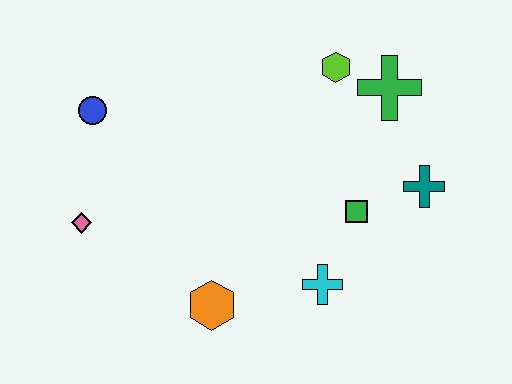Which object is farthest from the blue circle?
The teal cross is farthest from the blue circle.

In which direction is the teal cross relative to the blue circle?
The teal cross is to the right of the blue circle.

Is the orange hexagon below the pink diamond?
Yes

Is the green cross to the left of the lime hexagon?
No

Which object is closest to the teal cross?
The green square is closest to the teal cross.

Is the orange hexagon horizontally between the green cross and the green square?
No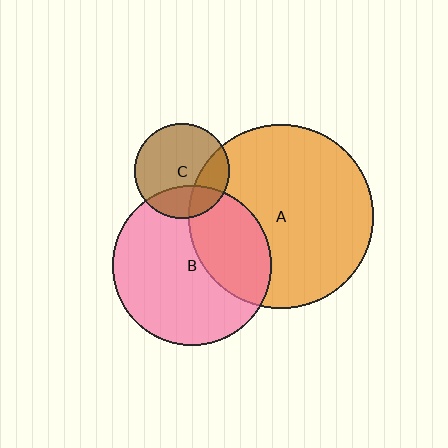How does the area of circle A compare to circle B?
Approximately 1.3 times.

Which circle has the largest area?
Circle A (orange).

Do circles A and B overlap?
Yes.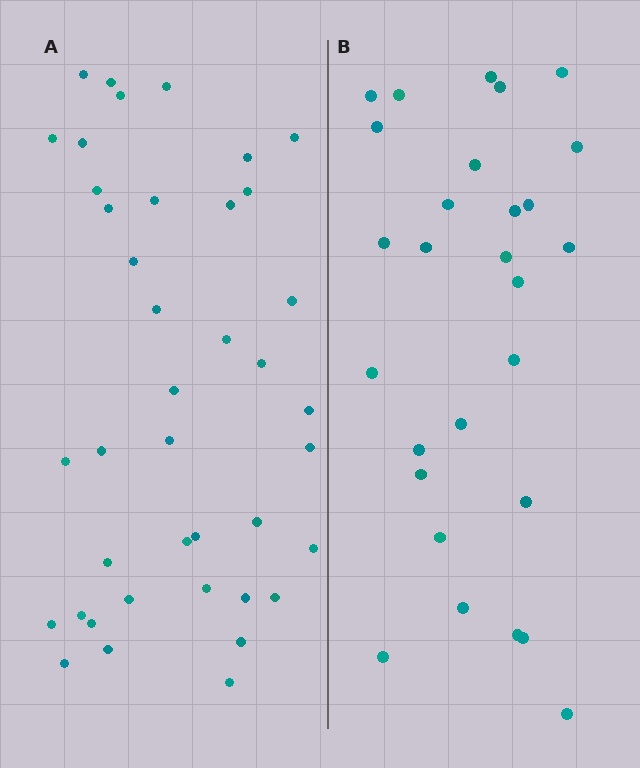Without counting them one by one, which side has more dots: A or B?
Region A (the left region) has more dots.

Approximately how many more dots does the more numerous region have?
Region A has roughly 12 or so more dots than region B.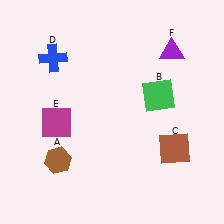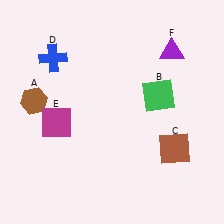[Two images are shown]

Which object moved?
The brown hexagon (A) moved up.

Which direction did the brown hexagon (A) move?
The brown hexagon (A) moved up.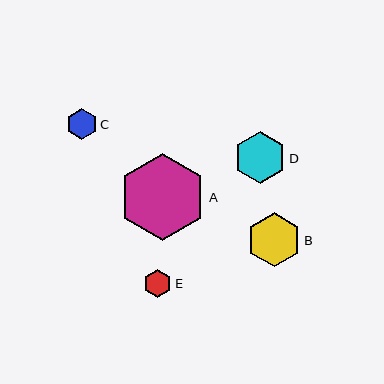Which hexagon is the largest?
Hexagon A is the largest with a size of approximately 88 pixels.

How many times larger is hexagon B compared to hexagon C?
Hexagon B is approximately 1.7 times the size of hexagon C.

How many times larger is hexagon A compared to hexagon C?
Hexagon A is approximately 2.8 times the size of hexagon C.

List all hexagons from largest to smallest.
From largest to smallest: A, B, D, C, E.